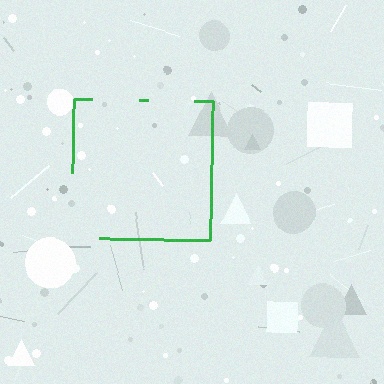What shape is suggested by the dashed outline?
The dashed outline suggests a square.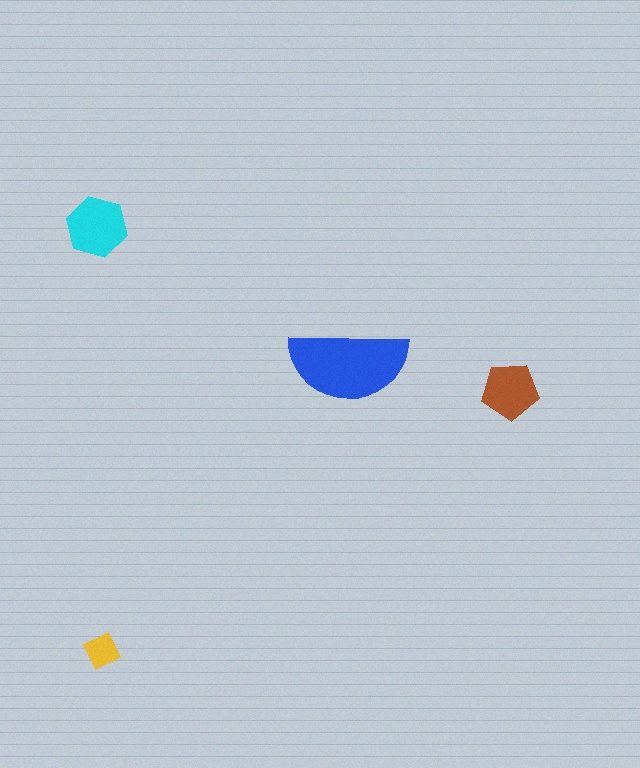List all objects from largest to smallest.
The blue semicircle, the cyan hexagon, the brown pentagon, the yellow diamond.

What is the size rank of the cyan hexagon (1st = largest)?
2nd.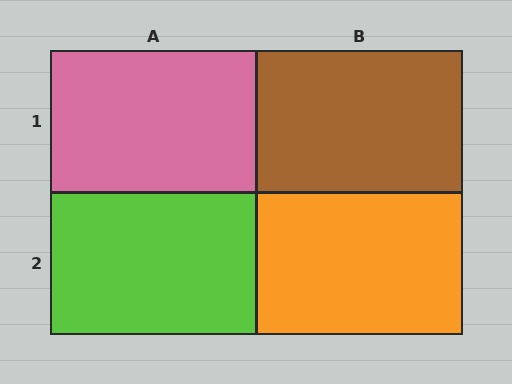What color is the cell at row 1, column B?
Brown.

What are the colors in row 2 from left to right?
Lime, orange.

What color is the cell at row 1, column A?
Pink.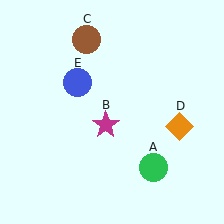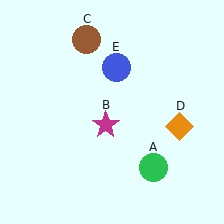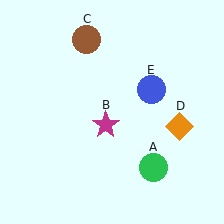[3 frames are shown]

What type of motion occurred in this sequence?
The blue circle (object E) rotated clockwise around the center of the scene.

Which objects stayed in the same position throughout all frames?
Green circle (object A) and magenta star (object B) and brown circle (object C) and orange diamond (object D) remained stationary.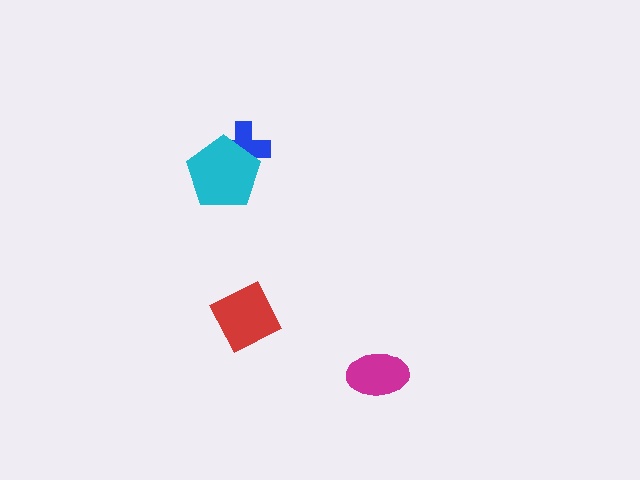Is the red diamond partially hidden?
No, no other shape covers it.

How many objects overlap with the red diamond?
0 objects overlap with the red diamond.